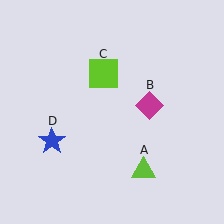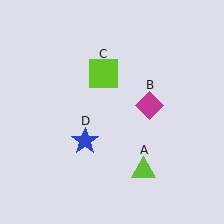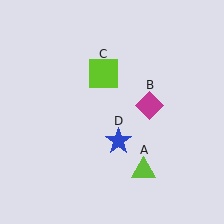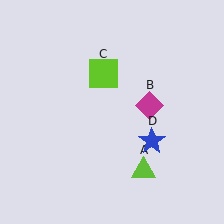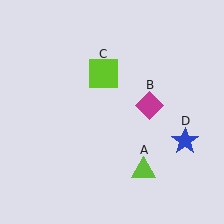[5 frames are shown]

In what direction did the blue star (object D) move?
The blue star (object D) moved right.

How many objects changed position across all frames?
1 object changed position: blue star (object D).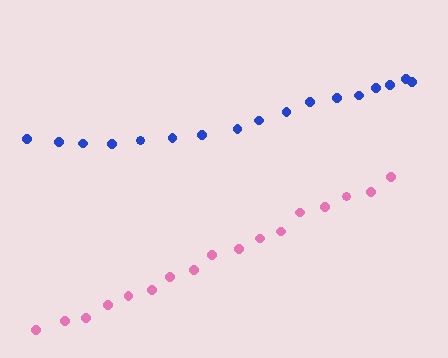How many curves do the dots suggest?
There are 2 distinct paths.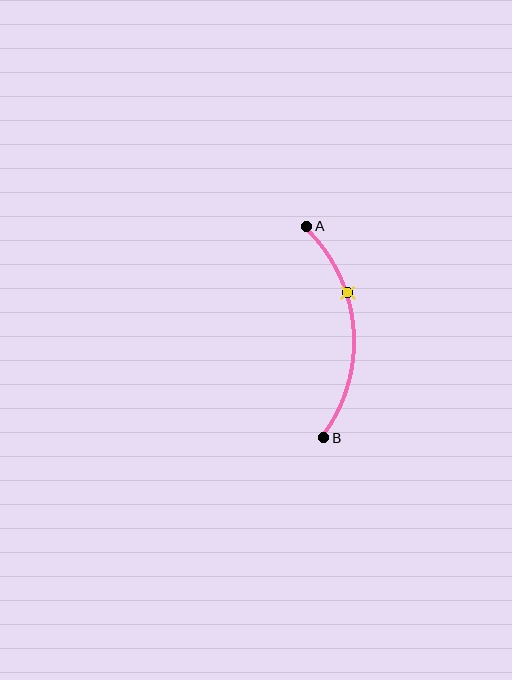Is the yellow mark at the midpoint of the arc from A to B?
No. The yellow mark lies on the arc but is closer to endpoint A. The arc midpoint would be at the point on the curve equidistant along the arc from both A and B.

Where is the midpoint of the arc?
The arc midpoint is the point on the curve farthest from the straight line joining A and B. It sits to the right of that line.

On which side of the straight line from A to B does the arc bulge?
The arc bulges to the right of the straight line connecting A and B.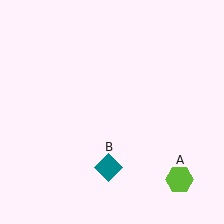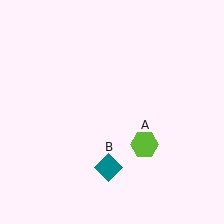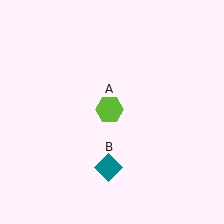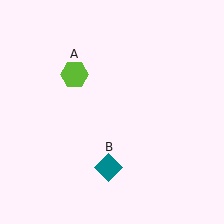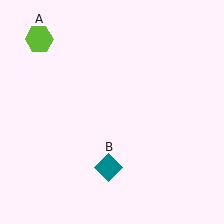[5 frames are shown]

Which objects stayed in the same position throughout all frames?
Teal diamond (object B) remained stationary.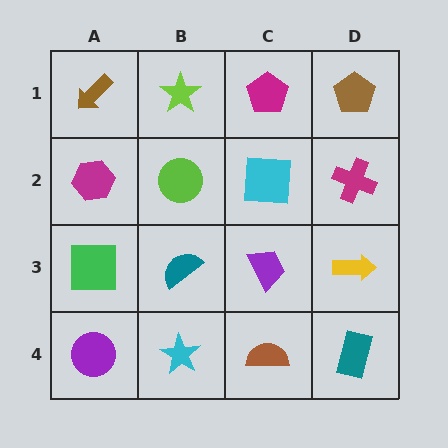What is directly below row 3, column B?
A cyan star.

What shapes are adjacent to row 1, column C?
A cyan square (row 2, column C), a lime star (row 1, column B), a brown pentagon (row 1, column D).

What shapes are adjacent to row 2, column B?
A lime star (row 1, column B), a teal semicircle (row 3, column B), a magenta hexagon (row 2, column A), a cyan square (row 2, column C).